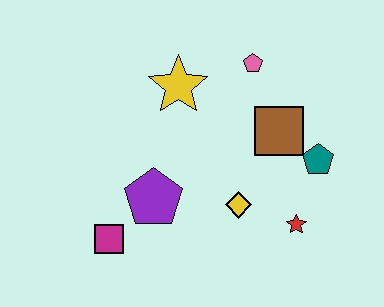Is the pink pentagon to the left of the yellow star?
No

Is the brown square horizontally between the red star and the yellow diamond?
Yes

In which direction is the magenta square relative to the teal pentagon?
The magenta square is to the left of the teal pentagon.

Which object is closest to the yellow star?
The pink pentagon is closest to the yellow star.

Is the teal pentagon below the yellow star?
Yes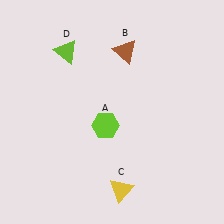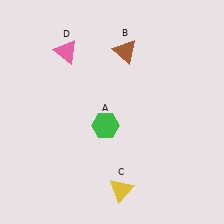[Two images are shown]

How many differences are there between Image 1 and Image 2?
There are 2 differences between the two images.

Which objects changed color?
A changed from lime to green. D changed from lime to pink.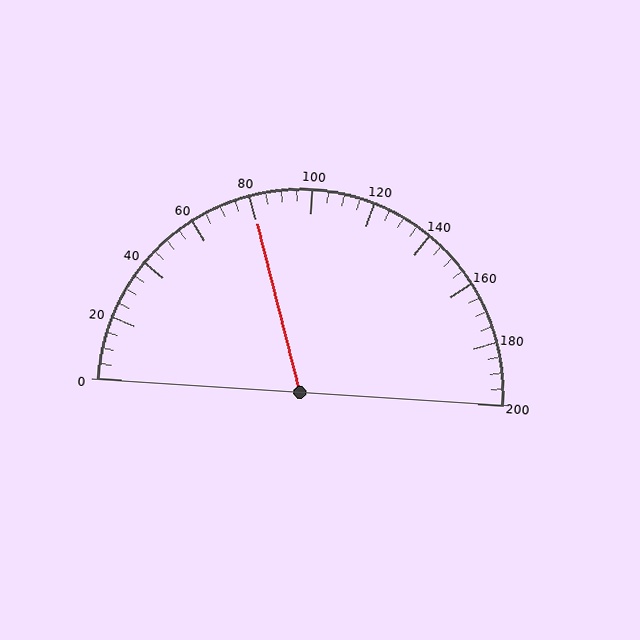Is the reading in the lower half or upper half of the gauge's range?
The reading is in the lower half of the range (0 to 200).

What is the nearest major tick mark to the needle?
The nearest major tick mark is 80.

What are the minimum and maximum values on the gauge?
The gauge ranges from 0 to 200.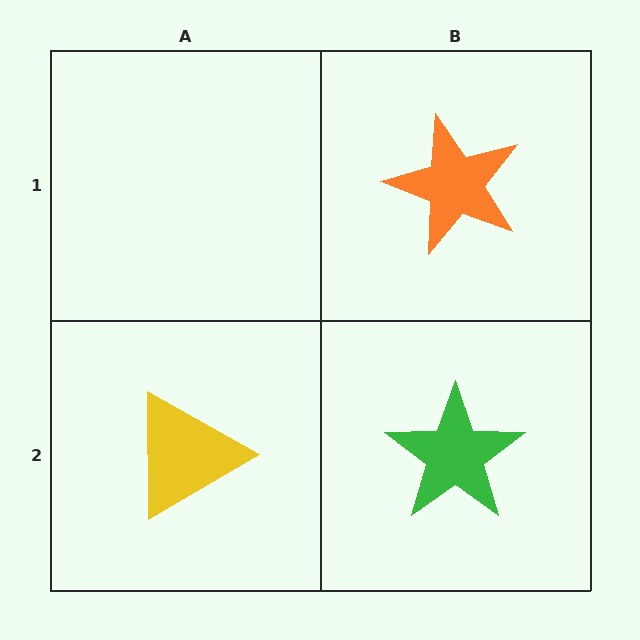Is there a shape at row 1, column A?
No, that cell is empty.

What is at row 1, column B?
An orange star.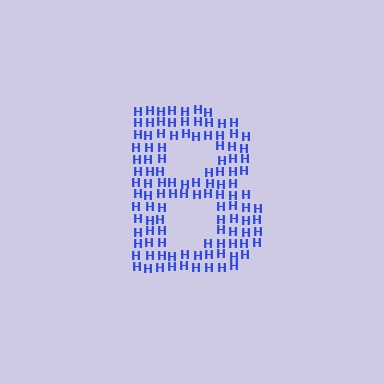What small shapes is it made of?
It is made of small letter H's.